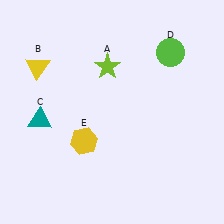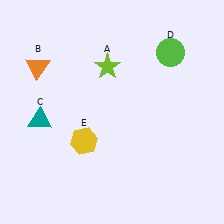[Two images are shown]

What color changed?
The triangle (B) changed from yellow in Image 1 to orange in Image 2.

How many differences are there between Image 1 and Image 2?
There is 1 difference between the two images.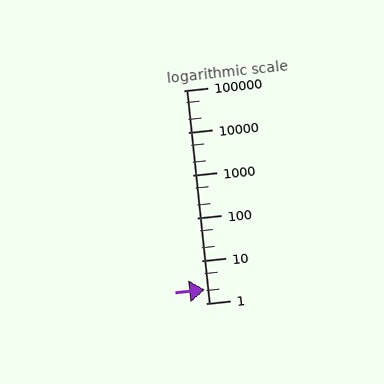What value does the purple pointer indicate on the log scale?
The pointer indicates approximately 2.1.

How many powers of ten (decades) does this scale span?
The scale spans 5 decades, from 1 to 100000.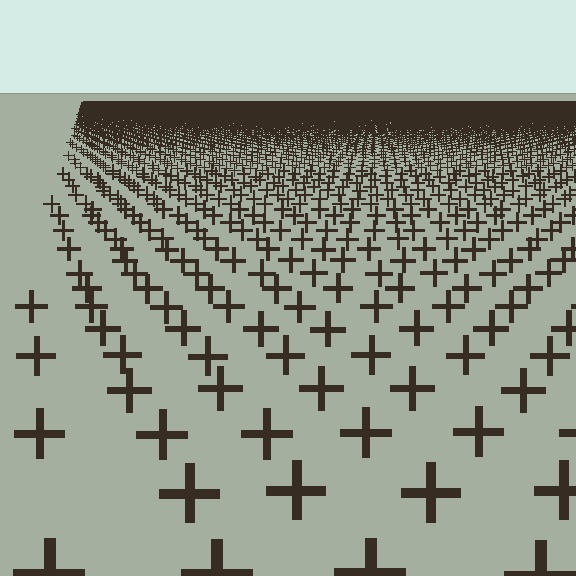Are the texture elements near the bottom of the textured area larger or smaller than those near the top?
Larger. Near the bottom, elements are closer to the viewer and appear at a bigger on-screen size.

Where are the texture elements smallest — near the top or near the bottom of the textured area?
Near the top.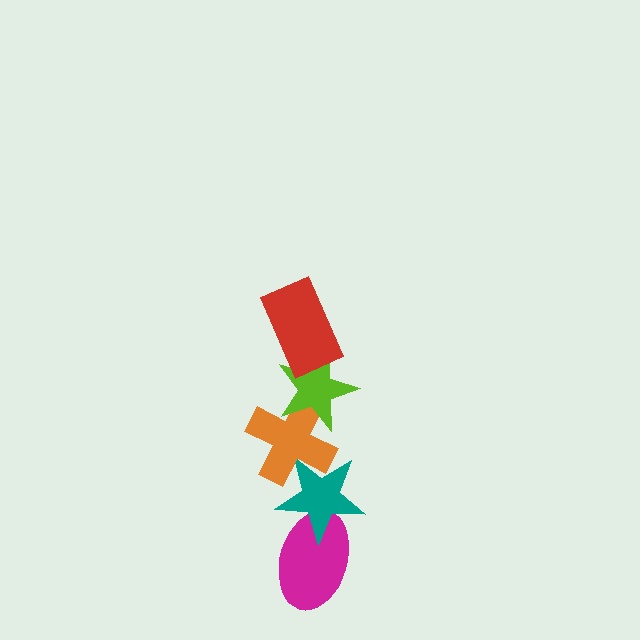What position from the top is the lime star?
The lime star is 2nd from the top.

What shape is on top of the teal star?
The orange cross is on top of the teal star.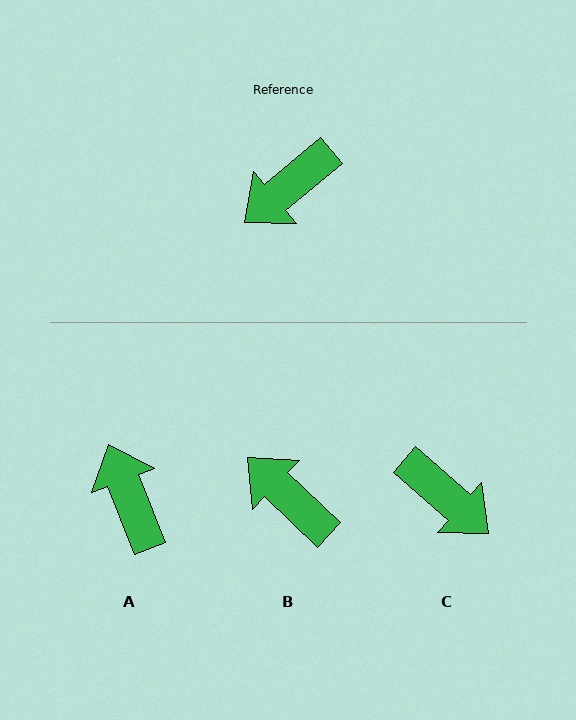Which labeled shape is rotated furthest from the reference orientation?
A, about 108 degrees away.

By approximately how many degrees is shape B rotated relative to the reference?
Approximately 83 degrees clockwise.